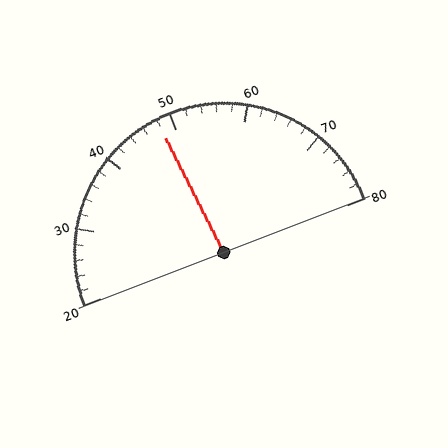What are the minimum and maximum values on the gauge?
The gauge ranges from 20 to 80.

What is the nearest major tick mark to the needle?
The nearest major tick mark is 50.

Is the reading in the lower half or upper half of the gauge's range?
The reading is in the lower half of the range (20 to 80).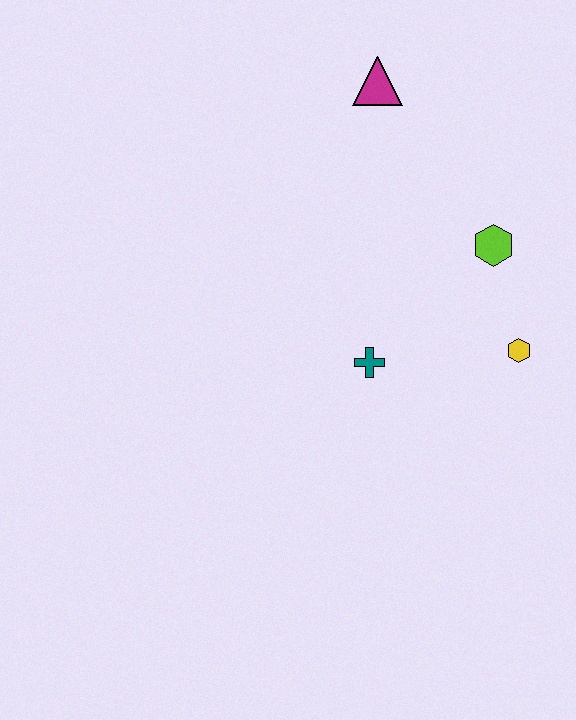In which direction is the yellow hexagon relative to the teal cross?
The yellow hexagon is to the right of the teal cross.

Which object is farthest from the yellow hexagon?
The magenta triangle is farthest from the yellow hexagon.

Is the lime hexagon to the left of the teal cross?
No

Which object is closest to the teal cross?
The yellow hexagon is closest to the teal cross.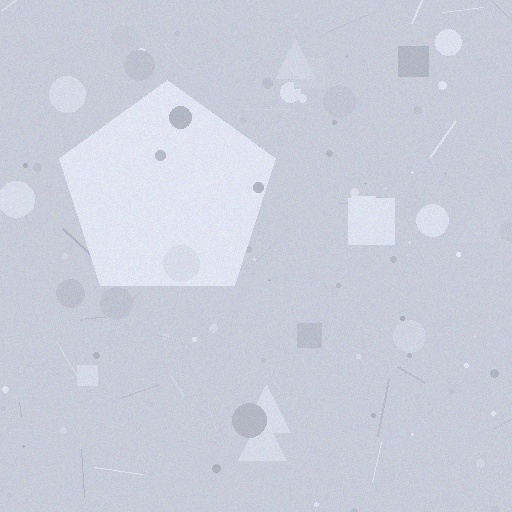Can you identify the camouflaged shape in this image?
The camouflaged shape is a pentagon.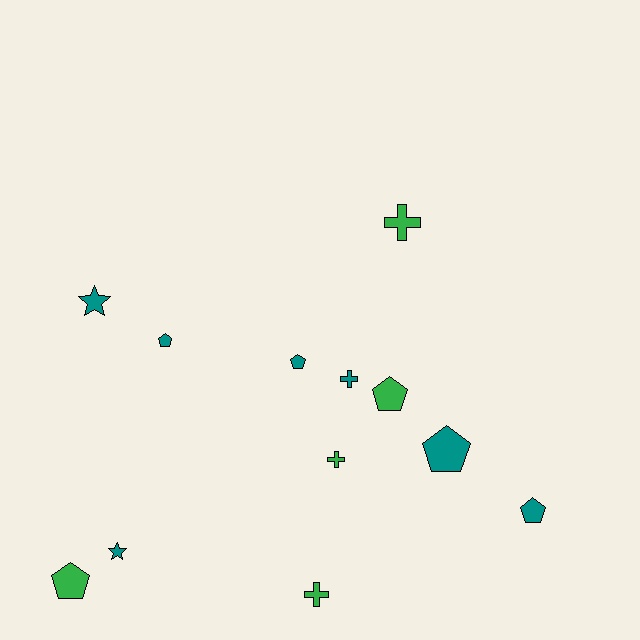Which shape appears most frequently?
Pentagon, with 6 objects.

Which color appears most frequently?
Teal, with 7 objects.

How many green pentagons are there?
There are 2 green pentagons.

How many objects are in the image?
There are 12 objects.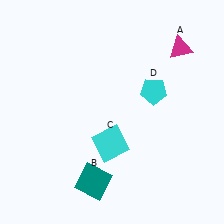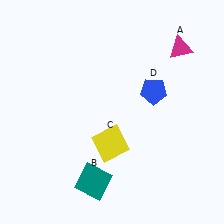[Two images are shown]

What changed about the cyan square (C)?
In Image 1, C is cyan. In Image 2, it changed to yellow.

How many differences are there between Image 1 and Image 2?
There are 2 differences between the two images.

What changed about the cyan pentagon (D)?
In Image 1, D is cyan. In Image 2, it changed to blue.